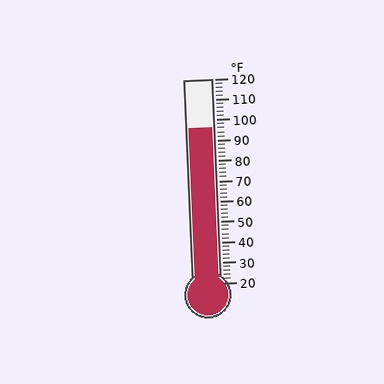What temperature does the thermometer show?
The thermometer shows approximately 96°F.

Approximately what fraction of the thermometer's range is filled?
The thermometer is filled to approximately 75% of its range.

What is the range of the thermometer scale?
The thermometer scale ranges from 20°F to 120°F.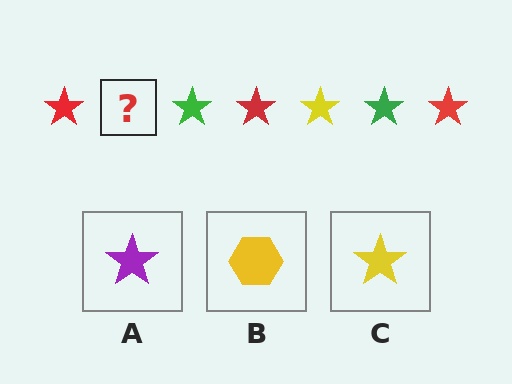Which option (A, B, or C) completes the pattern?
C.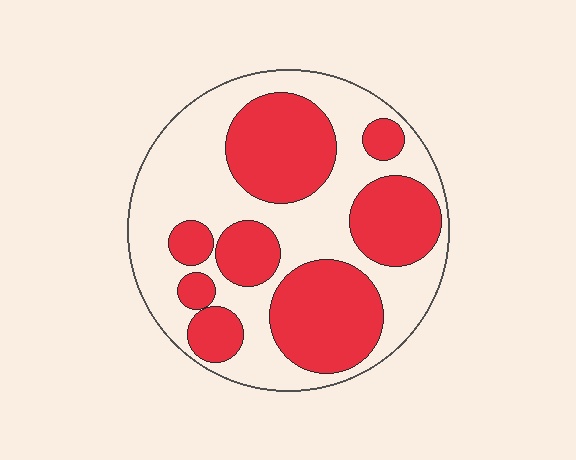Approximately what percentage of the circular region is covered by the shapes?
Approximately 45%.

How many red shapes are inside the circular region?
8.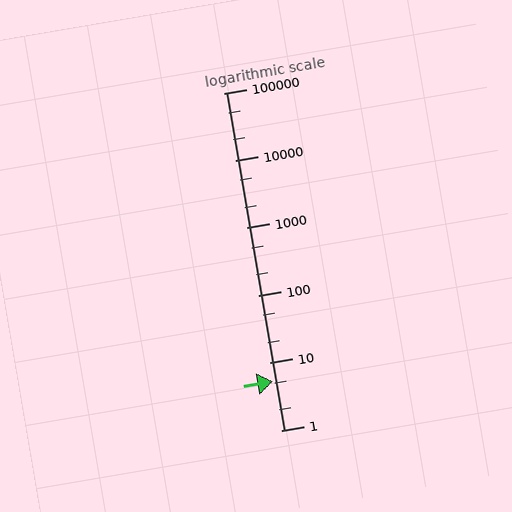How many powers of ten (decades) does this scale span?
The scale spans 5 decades, from 1 to 100000.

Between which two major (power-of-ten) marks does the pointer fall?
The pointer is between 1 and 10.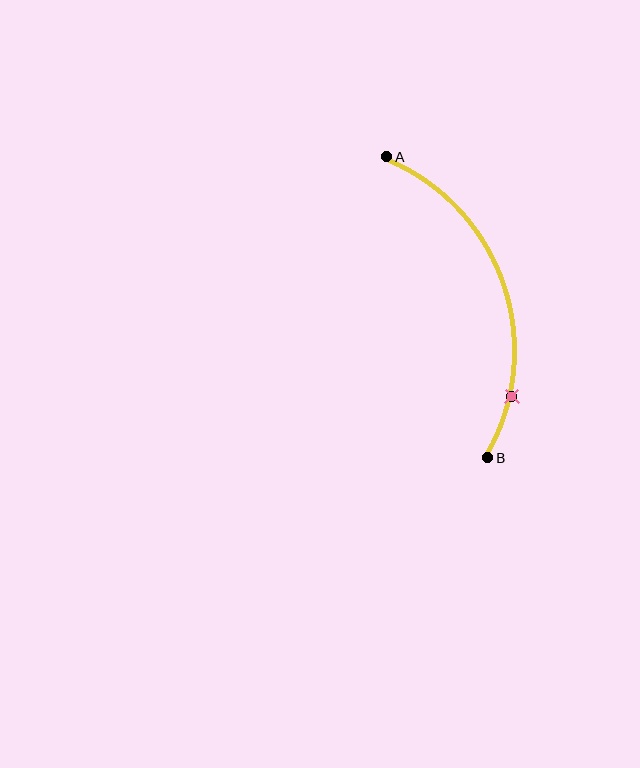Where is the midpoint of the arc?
The arc midpoint is the point on the curve farthest from the straight line joining A and B. It sits to the right of that line.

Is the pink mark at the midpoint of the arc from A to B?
No. The pink mark lies on the arc but is closer to endpoint B. The arc midpoint would be at the point on the curve equidistant along the arc from both A and B.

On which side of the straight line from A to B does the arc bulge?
The arc bulges to the right of the straight line connecting A and B.